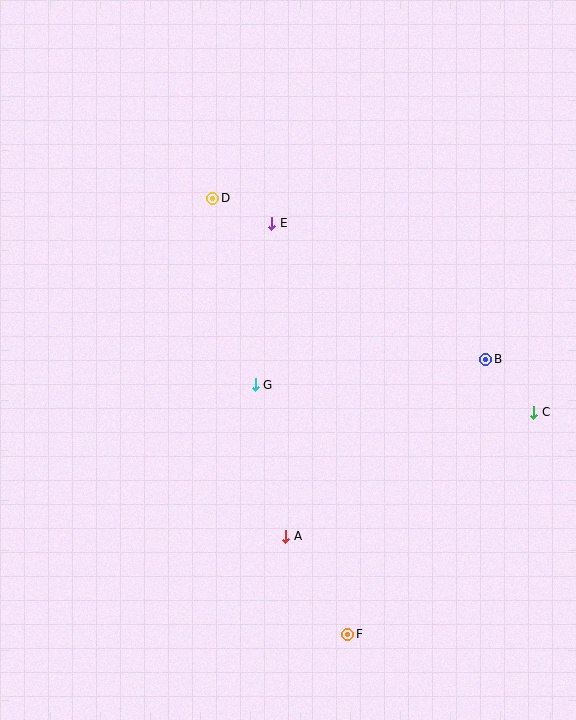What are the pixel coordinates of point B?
Point B is at (486, 359).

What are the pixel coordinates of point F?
Point F is at (348, 634).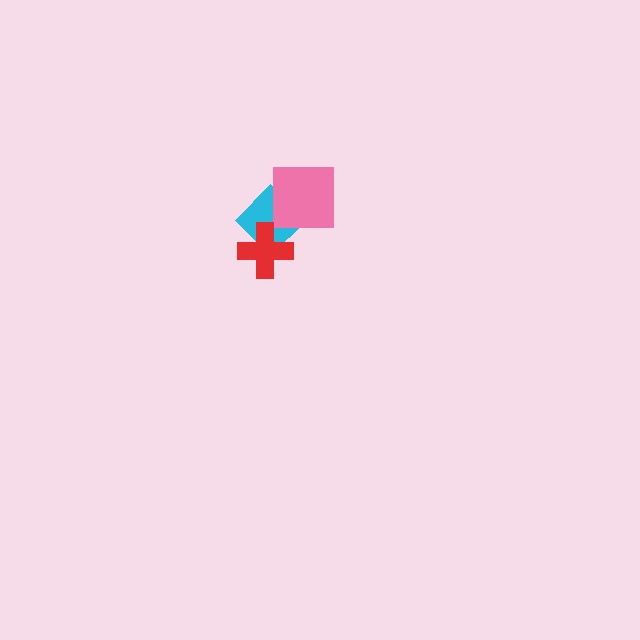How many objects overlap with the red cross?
1 object overlaps with the red cross.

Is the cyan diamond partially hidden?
Yes, it is partially covered by another shape.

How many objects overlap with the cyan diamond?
2 objects overlap with the cyan diamond.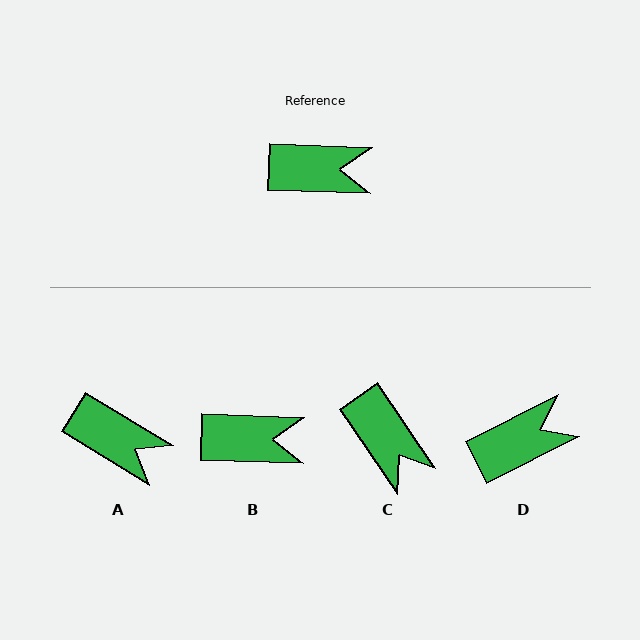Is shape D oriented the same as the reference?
No, it is off by about 29 degrees.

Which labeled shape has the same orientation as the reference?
B.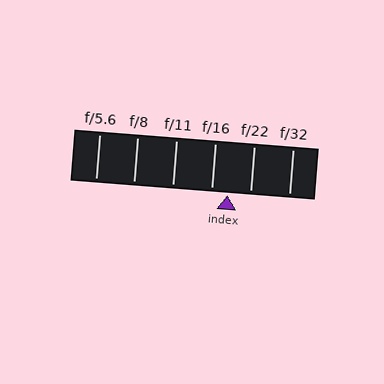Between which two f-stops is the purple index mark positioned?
The index mark is between f/16 and f/22.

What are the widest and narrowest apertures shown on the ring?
The widest aperture shown is f/5.6 and the narrowest is f/32.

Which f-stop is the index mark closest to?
The index mark is closest to f/16.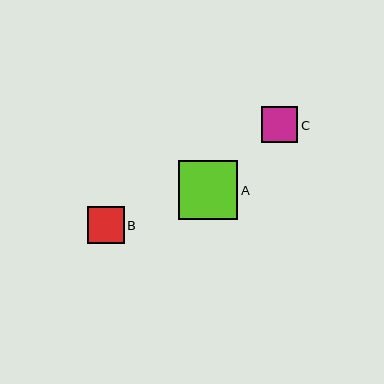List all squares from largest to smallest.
From largest to smallest: A, B, C.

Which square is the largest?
Square A is the largest with a size of approximately 59 pixels.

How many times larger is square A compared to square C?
Square A is approximately 1.7 times the size of square C.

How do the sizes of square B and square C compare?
Square B and square C are approximately the same size.